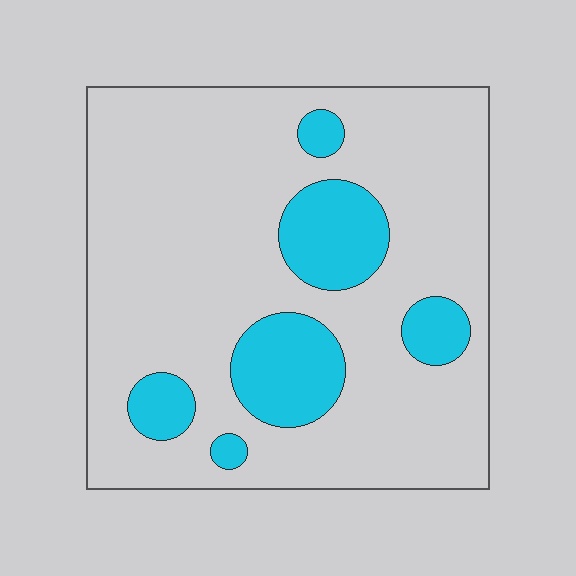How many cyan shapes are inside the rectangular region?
6.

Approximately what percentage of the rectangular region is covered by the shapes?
Approximately 20%.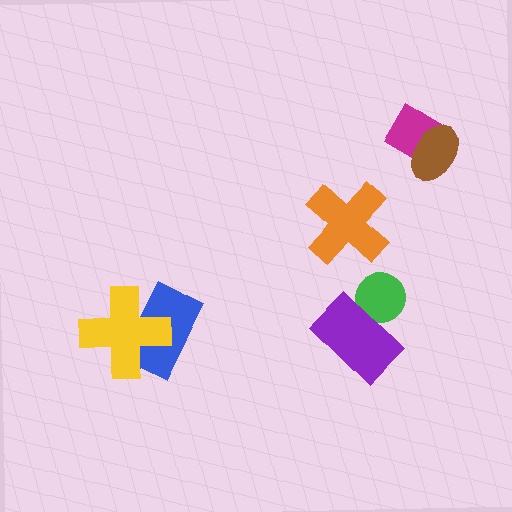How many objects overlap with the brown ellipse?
1 object overlaps with the brown ellipse.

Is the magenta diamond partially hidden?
Yes, it is partially covered by another shape.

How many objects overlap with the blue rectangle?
1 object overlaps with the blue rectangle.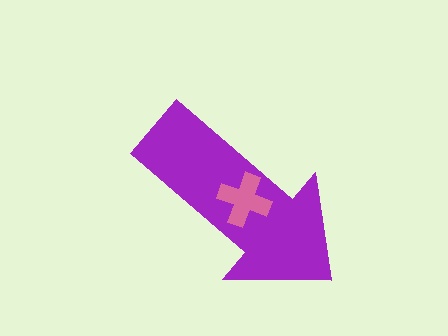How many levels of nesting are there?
2.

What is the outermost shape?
The purple arrow.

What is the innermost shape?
The pink cross.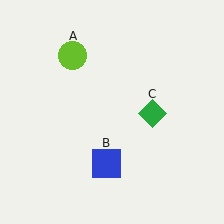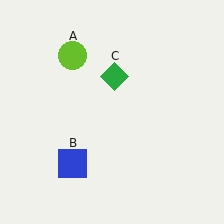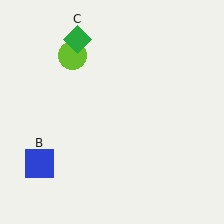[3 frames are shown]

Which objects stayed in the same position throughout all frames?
Lime circle (object A) remained stationary.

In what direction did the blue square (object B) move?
The blue square (object B) moved left.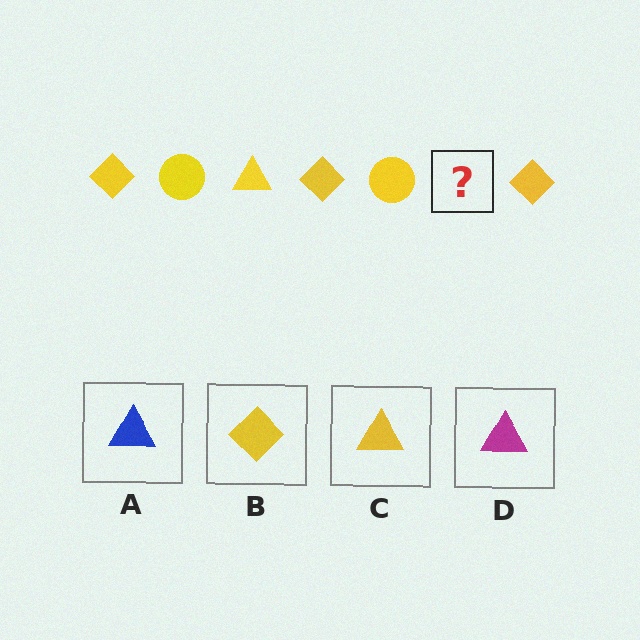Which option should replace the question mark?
Option C.